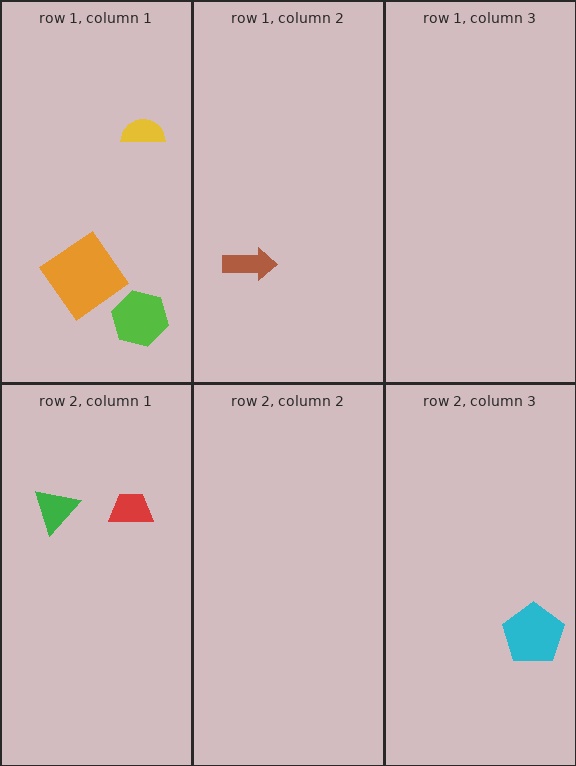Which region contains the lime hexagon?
The row 1, column 1 region.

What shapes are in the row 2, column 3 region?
The cyan pentagon.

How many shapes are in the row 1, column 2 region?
1.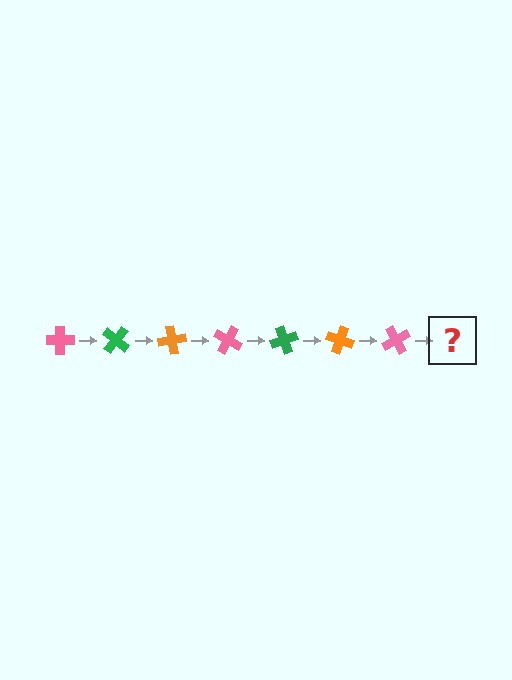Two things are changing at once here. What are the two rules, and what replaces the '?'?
The two rules are that it rotates 40 degrees each step and the color cycles through pink, green, and orange. The '?' should be a green cross, rotated 280 degrees from the start.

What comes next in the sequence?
The next element should be a green cross, rotated 280 degrees from the start.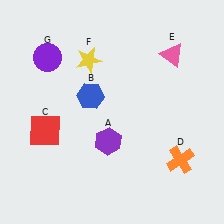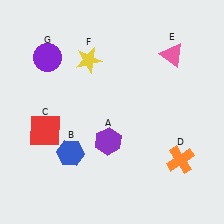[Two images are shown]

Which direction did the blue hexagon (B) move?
The blue hexagon (B) moved down.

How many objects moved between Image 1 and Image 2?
1 object moved between the two images.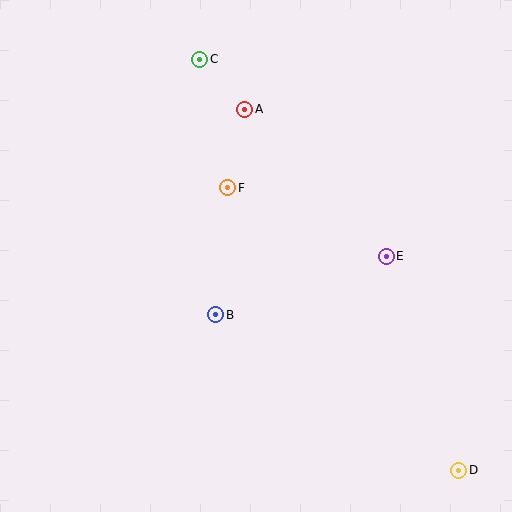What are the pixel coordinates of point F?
Point F is at (228, 188).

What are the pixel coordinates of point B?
Point B is at (216, 315).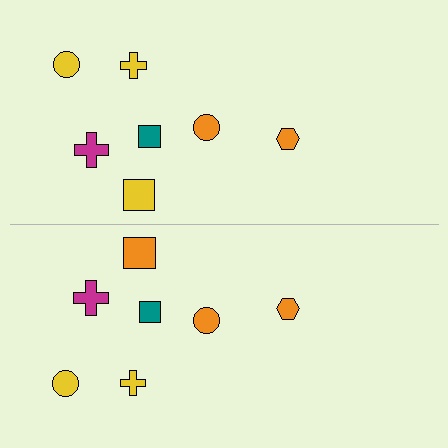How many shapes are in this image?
There are 14 shapes in this image.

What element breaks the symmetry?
The orange square on the bottom side breaks the symmetry — its mirror counterpart is yellow.